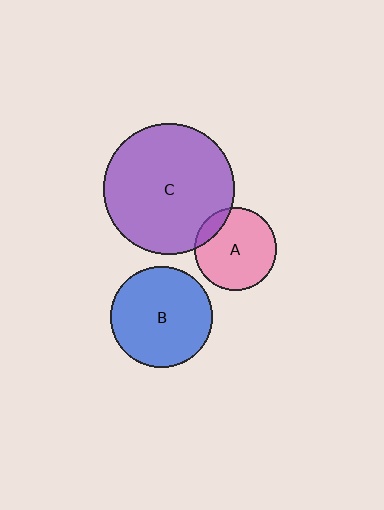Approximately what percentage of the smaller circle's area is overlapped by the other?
Approximately 10%.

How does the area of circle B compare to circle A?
Approximately 1.5 times.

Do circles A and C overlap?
Yes.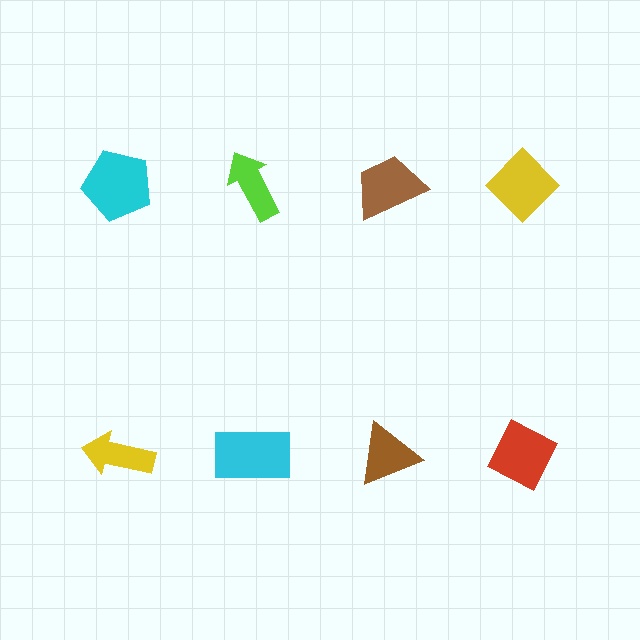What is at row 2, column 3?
A brown triangle.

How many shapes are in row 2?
4 shapes.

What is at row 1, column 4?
A yellow diamond.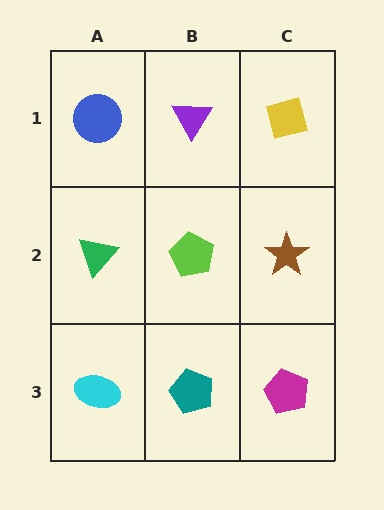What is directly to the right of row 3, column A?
A teal pentagon.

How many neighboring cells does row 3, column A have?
2.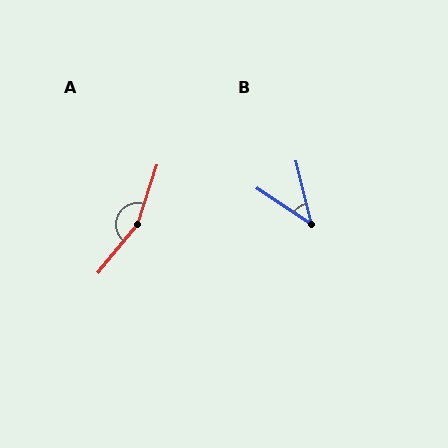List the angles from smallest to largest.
B (43°), A (158°).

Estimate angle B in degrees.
Approximately 43 degrees.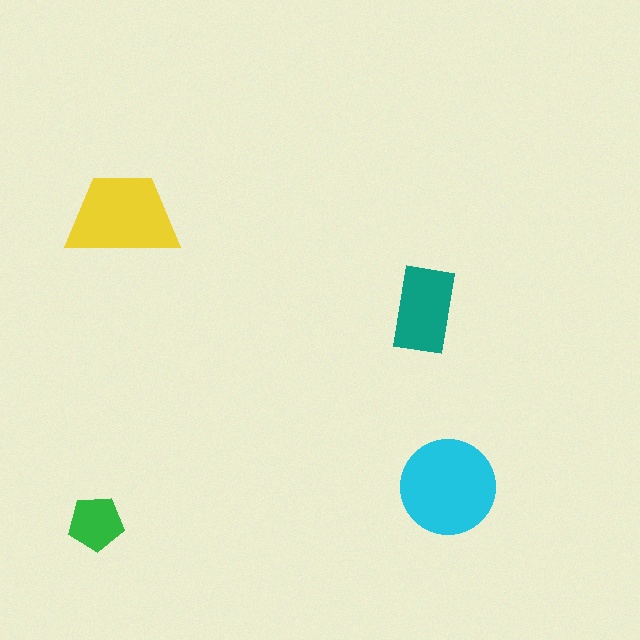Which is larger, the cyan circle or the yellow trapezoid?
The cyan circle.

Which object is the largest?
The cyan circle.